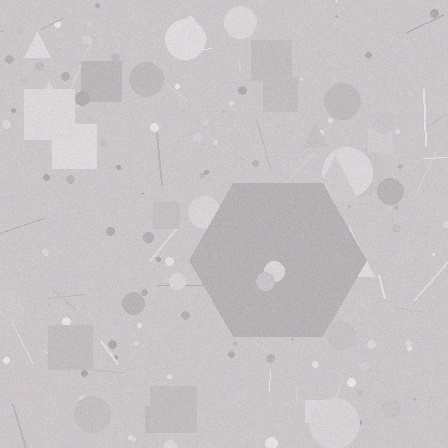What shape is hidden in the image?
A hexagon is hidden in the image.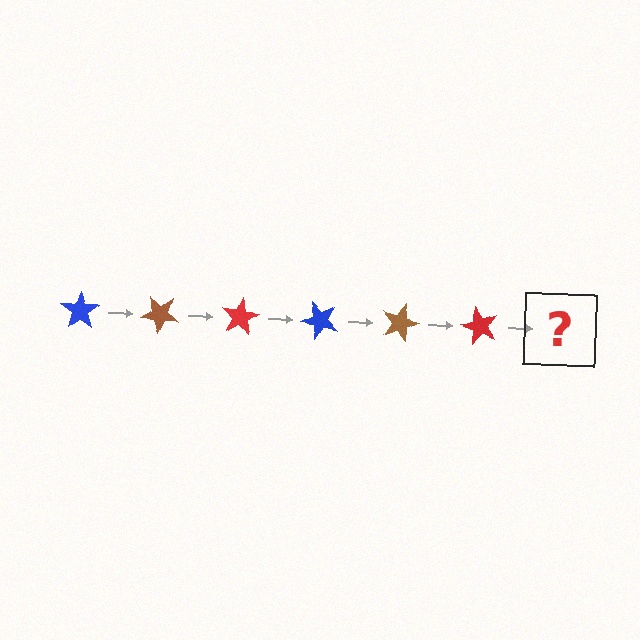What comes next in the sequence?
The next element should be a blue star, rotated 240 degrees from the start.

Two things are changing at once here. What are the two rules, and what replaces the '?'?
The two rules are that it rotates 40 degrees each step and the color cycles through blue, brown, and red. The '?' should be a blue star, rotated 240 degrees from the start.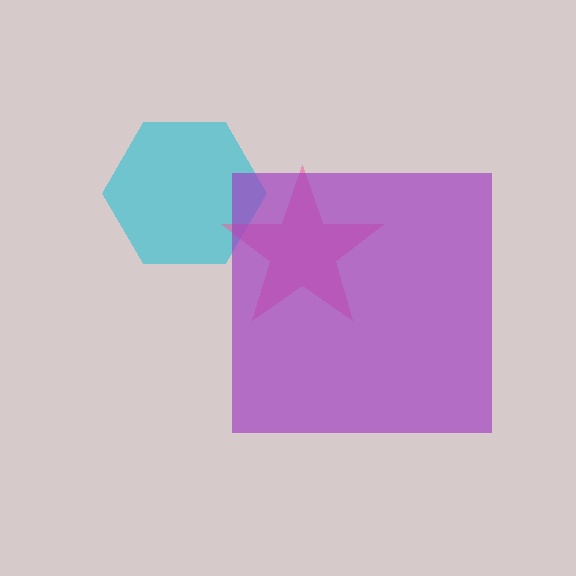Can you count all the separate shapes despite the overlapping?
Yes, there are 3 separate shapes.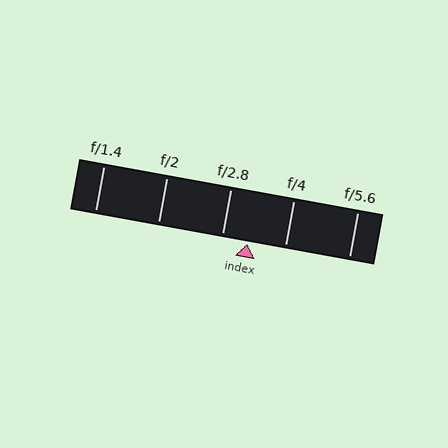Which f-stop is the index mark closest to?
The index mark is closest to f/2.8.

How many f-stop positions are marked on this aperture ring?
There are 5 f-stop positions marked.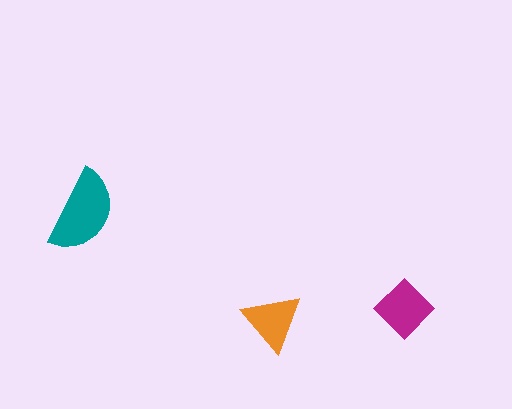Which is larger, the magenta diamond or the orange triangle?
The magenta diamond.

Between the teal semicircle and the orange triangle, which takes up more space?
The teal semicircle.